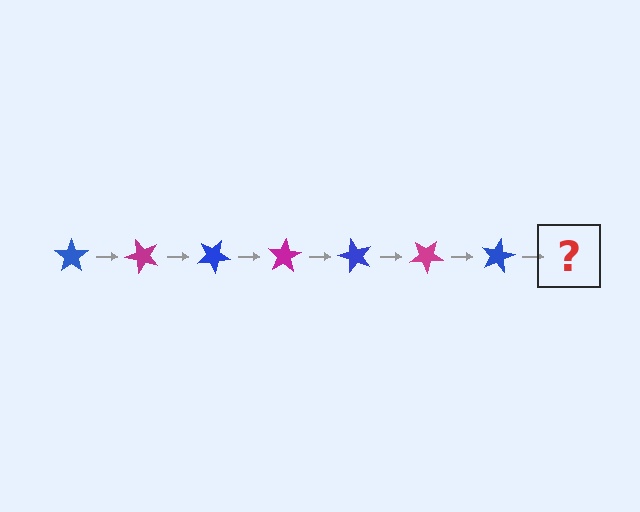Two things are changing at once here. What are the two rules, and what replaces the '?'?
The two rules are that it rotates 50 degrees each step and the color cycles through blue and magenta. The '?' should be a magenta star, rotated 350 degrees from the start.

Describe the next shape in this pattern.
It should be a magenta star, rotated 350 degrees from the start.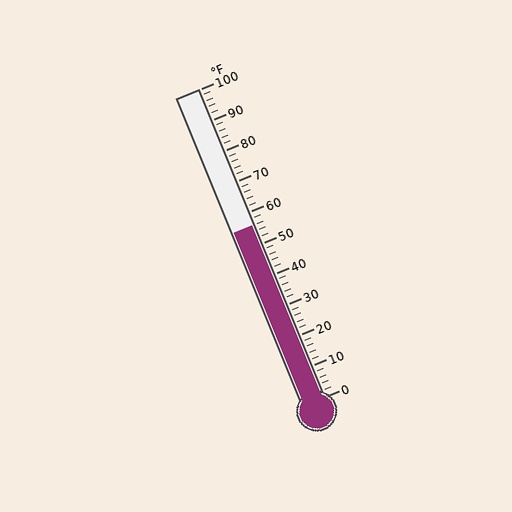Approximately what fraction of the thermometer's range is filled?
The thermometer is filled to approximately 55% of its range.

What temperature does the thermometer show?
The thermometer shows approximately 56°F.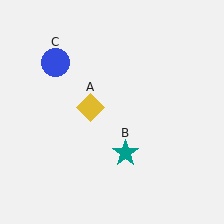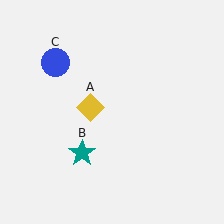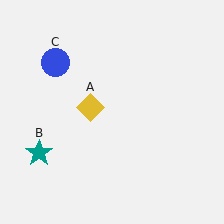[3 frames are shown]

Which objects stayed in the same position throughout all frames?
Yellow diamond (object A) and blue circle (object C) remained stationary.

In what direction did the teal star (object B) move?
The teal star (object B) moved left.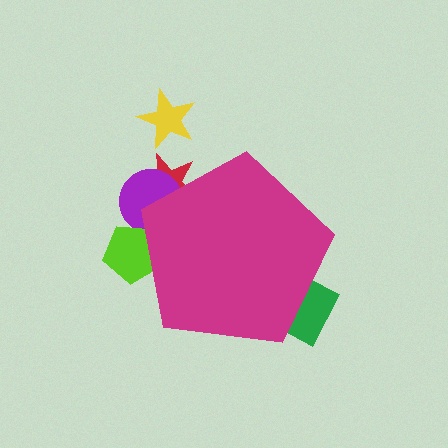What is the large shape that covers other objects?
A magenta pentagon.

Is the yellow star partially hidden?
No, the yellow star is fully visible.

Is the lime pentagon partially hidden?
Yes, the lime pentagon is partially hidden behind the magenta pentagon.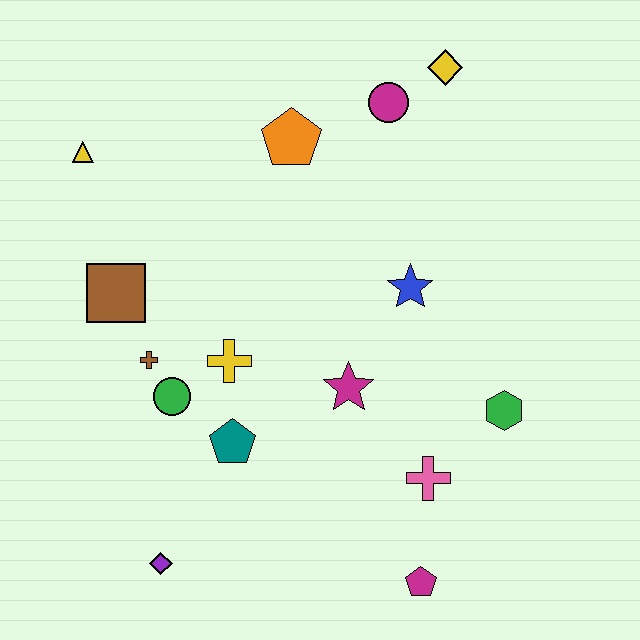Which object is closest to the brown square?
The brown cross is closest to the brown square.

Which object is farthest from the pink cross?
The yellow triangle is farthest from the pink cross.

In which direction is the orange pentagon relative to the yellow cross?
The orange pentagon is above the yellow cross.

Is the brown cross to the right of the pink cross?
No